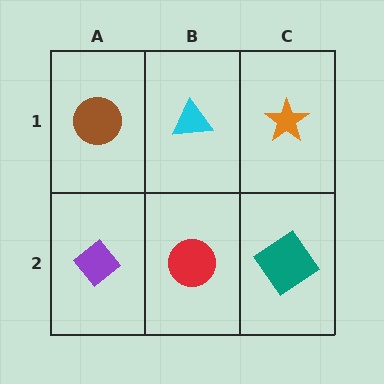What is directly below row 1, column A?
A purple diamond.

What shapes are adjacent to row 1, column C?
A teal diamond (row 2, column C), a cyan triangle (row 1, column B).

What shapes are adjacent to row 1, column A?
A purple diamond (row 2, column A), a cyan triangle (row 1, column B).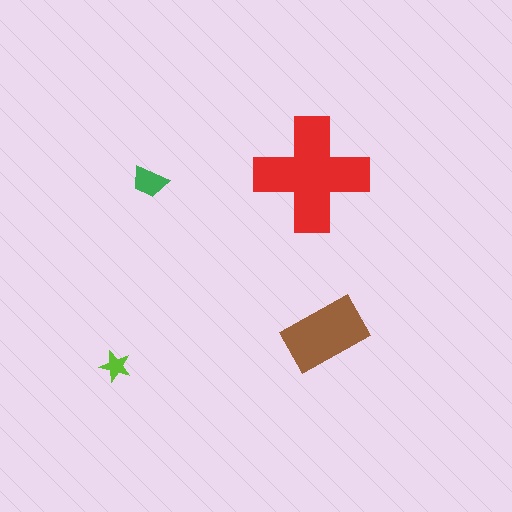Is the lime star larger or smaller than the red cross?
Smaller.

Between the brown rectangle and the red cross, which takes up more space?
The red cross.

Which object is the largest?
The red cross.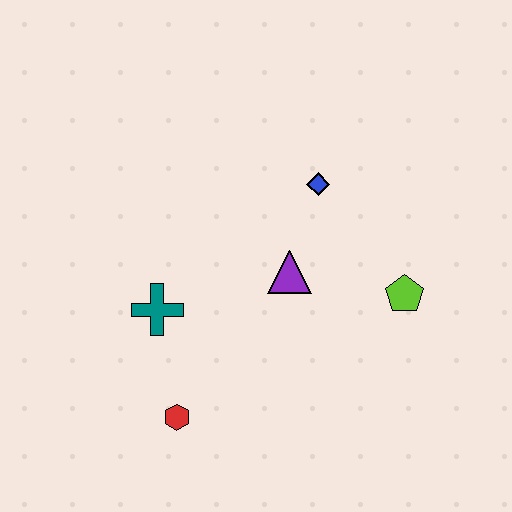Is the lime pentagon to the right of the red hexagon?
Yes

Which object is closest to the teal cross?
The red hexagon is closest to the teal cross.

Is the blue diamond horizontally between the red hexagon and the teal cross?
No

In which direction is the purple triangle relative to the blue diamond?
The purple triangle is below the blue diamond.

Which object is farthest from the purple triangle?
The red hexagon is farthest from the purple triangle.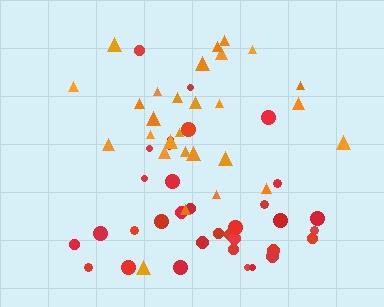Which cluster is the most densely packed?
Red.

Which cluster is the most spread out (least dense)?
Orange.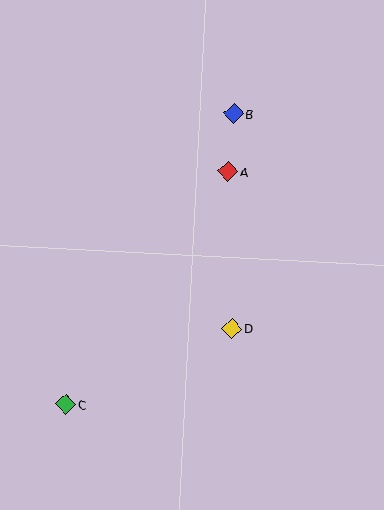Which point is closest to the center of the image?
Point D at (232, 328) is closest to the center.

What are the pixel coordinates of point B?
Point B is at (234, 114).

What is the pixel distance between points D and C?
The distance between D and C is 183 pixels.